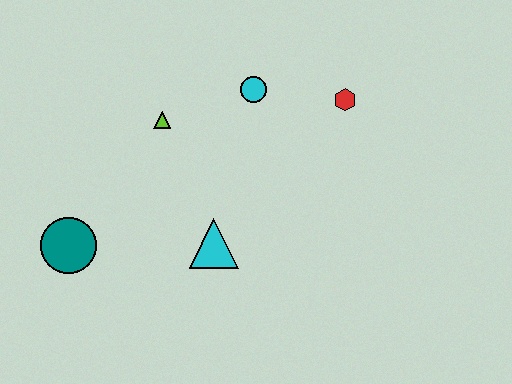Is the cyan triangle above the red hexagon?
No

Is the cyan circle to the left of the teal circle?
No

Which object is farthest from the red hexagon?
The teal circle is farthest from the red hexagon.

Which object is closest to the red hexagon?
The cyan circle is closest to the red hexagon.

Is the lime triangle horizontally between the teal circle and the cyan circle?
Yes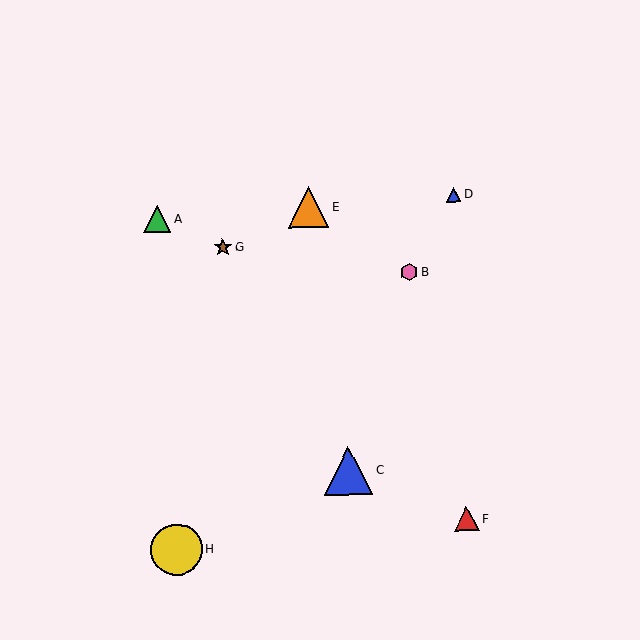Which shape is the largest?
The yellow circle (labeled H) is the largest.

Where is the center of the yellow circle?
The center of the yellow circle is at (177, 550).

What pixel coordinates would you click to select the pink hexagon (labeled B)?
Click at (409, 272) to select the pink hexagon B.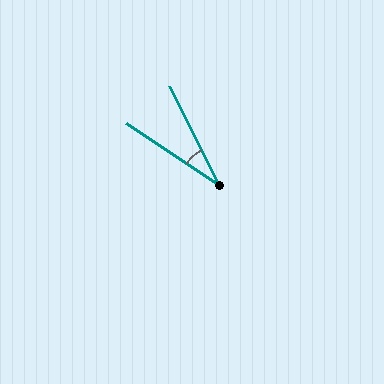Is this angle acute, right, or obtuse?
It is acute.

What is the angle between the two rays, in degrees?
Approximately 30 degrees.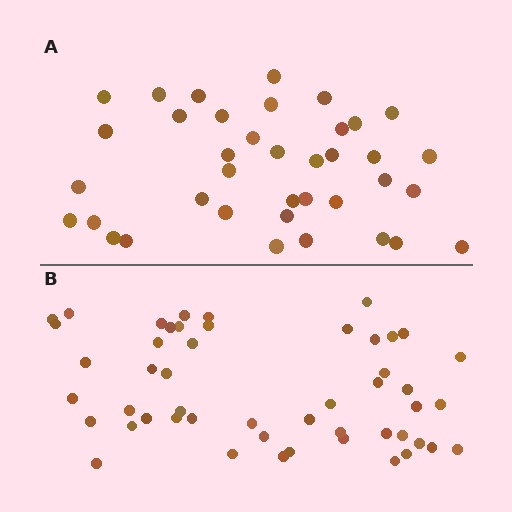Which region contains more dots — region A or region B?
Region B (the bottom region) has more dots.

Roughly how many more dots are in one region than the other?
Region B has roughly 12 or so more dots than region A.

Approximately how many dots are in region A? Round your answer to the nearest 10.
About 40 dots. (The exact count is 38, which rounds to 40.)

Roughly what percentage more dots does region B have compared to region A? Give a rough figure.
About 30% more.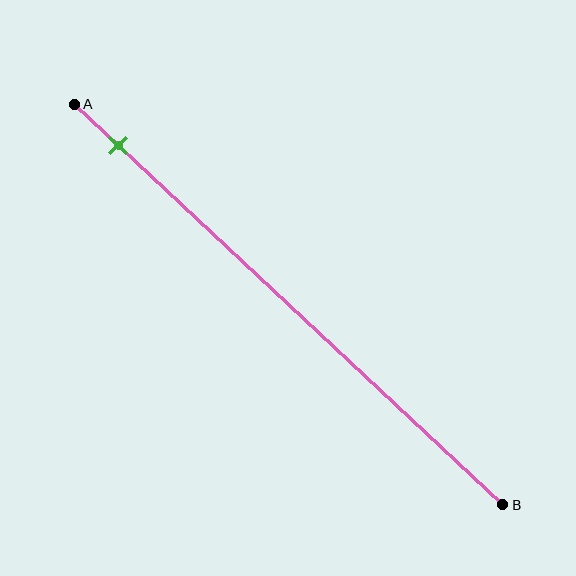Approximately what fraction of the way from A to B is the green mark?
The green mark is approximately 10% of the way from A to B.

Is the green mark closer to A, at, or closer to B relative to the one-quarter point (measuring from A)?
The green mark is closer to point A than the one-quarter point of segment AB.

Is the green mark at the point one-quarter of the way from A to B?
No, the mark is at about 10% from A, not at the 25% one-quarter point.